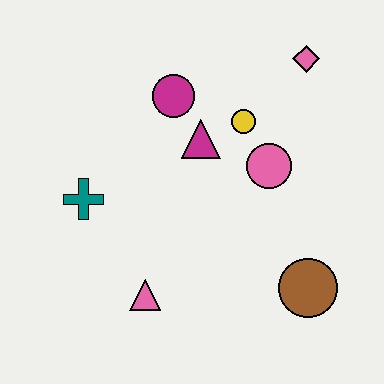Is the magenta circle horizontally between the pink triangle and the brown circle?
Yes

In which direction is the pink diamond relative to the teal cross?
The pink diamond is to the right of the teal cross.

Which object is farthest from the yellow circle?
The pink triangle is farthest from the yellow circle.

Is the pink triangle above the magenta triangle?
No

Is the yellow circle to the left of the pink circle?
Yes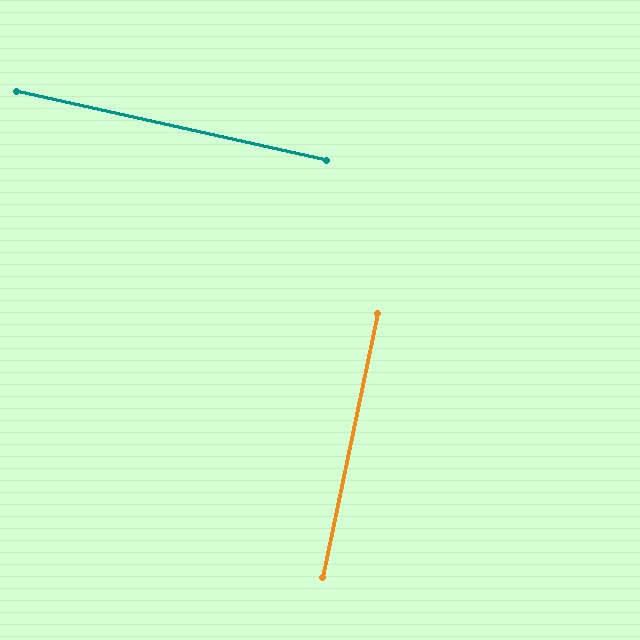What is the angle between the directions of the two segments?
Approximately 89 degrees.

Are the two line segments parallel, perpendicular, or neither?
Perpendicular — they meet at approximately 89°.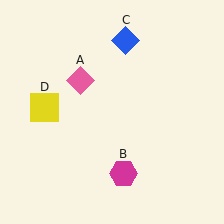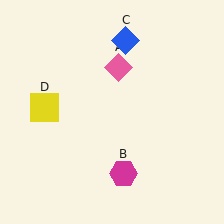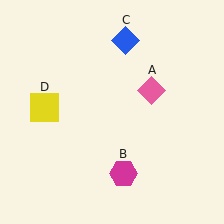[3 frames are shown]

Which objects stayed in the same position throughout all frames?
Magenta hexagon (object B) and blue diamond (object C) and yellow square (object D) remained stationary.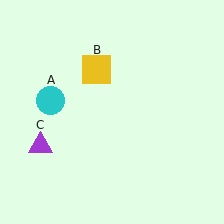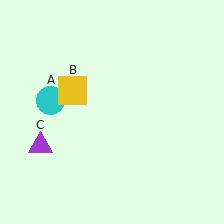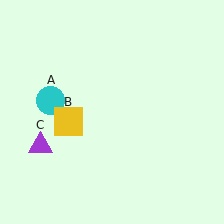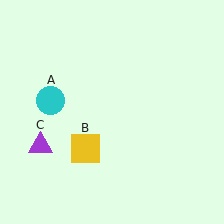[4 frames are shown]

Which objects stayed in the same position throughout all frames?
Cyan circle (object A) and purple triangle (object C) remained stationary.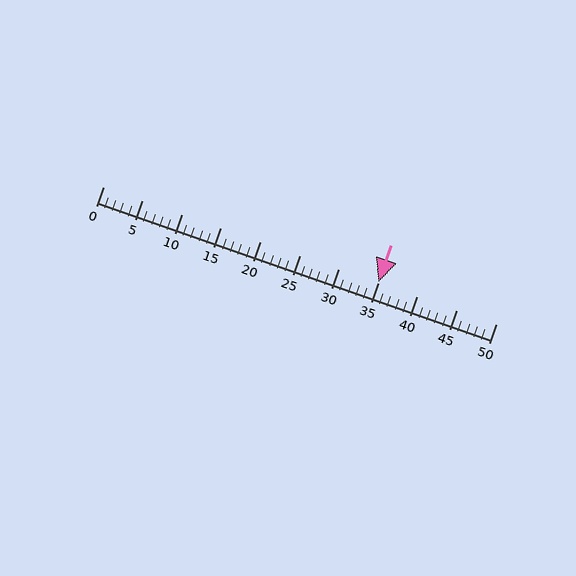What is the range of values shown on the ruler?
The ruler shows values from 0 to 50.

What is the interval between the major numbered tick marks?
The major tick marks are spaced 5 units apart.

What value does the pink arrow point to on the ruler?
The pink arrow points to approximately 35.